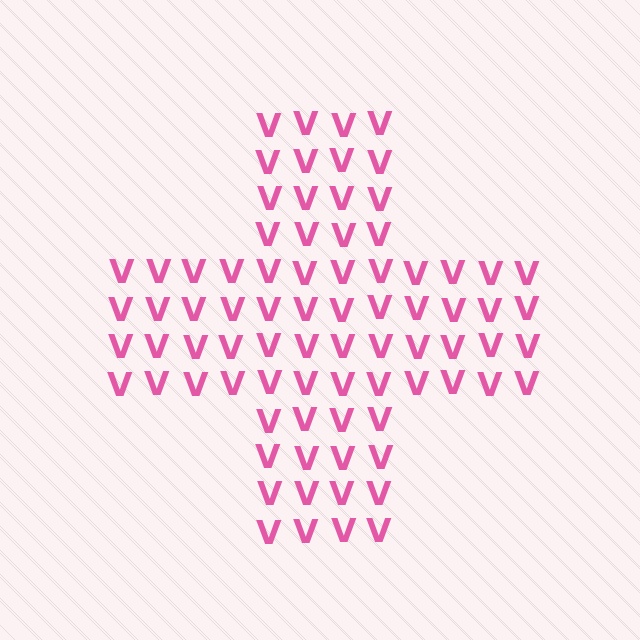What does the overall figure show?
The overall figure shows a cross.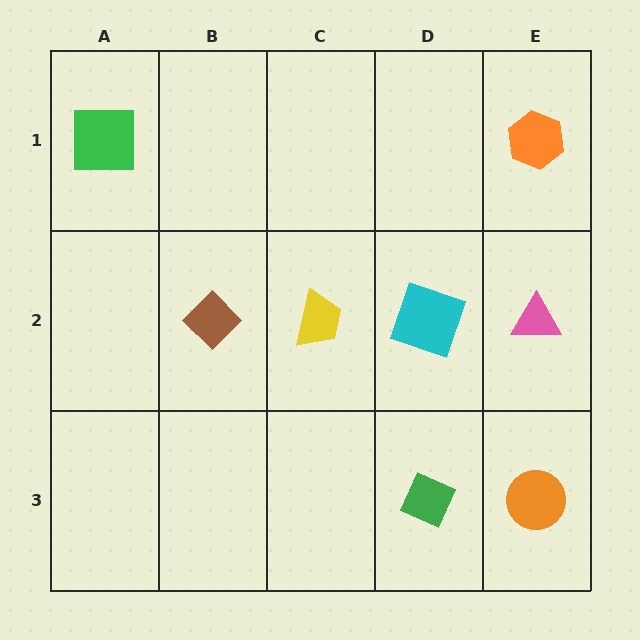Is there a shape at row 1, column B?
No, that cell is empty.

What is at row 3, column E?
An orange circle.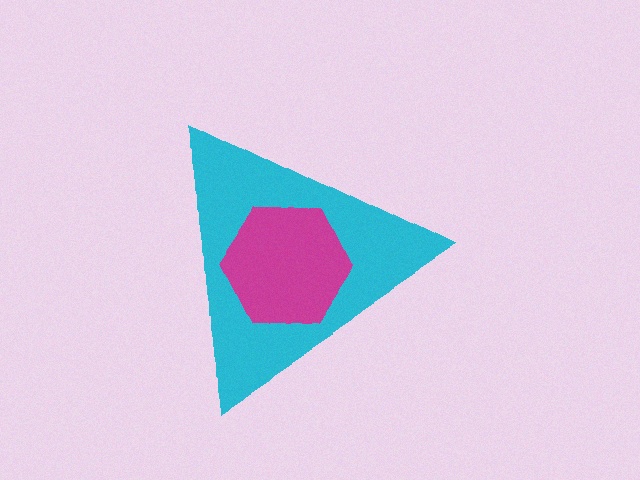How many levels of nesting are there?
2.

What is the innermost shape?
The magenta hexagon.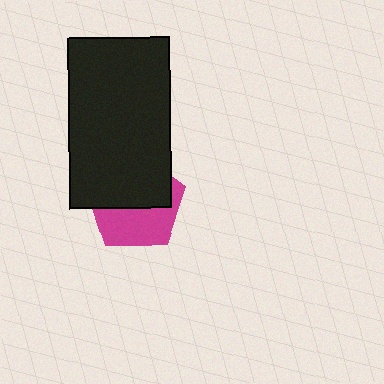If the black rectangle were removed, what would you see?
You would see the complete magenta pentagon.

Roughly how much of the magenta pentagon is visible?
About half of it is visible (roughly 47%).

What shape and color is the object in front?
The object in front is a black rectangle.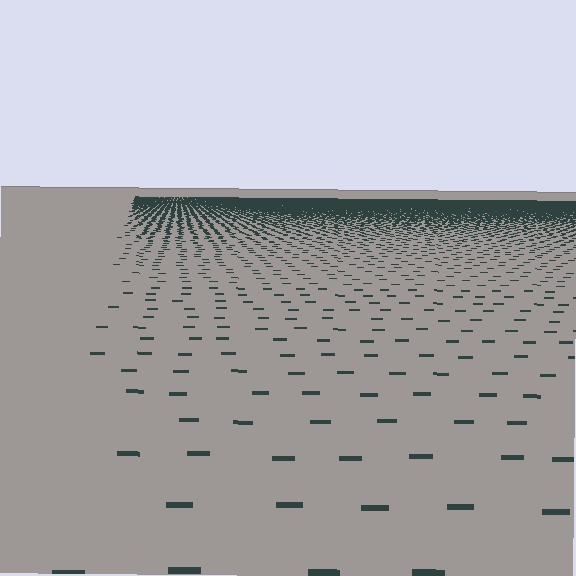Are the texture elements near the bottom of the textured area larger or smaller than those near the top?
Larger. Near the bottom, elements are closer to the viewer and appear at a bigger on-screen size.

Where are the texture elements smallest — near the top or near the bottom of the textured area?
Near the top.